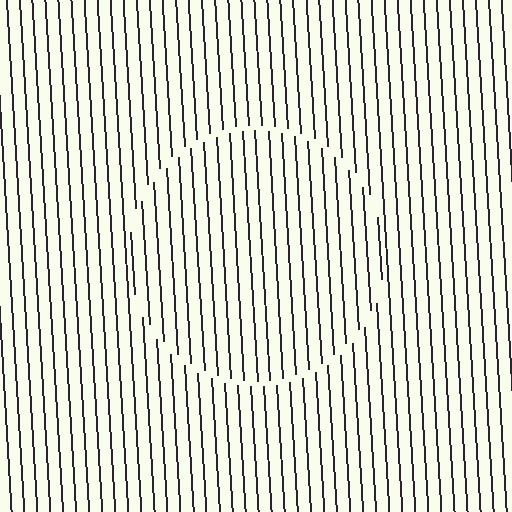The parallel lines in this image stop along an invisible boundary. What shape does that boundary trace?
An illusory circle. The interior of the shape contains the same grating, shifted by half a period — the contour is defined by the phase discontinuity where line-ends from the inner and outer gratings abut.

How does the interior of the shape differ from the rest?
The interior of the shape contains the same grating, shifted by half a period — the contour is defined by the phase discontinuity where line-ends from the inner and outer gratings abut.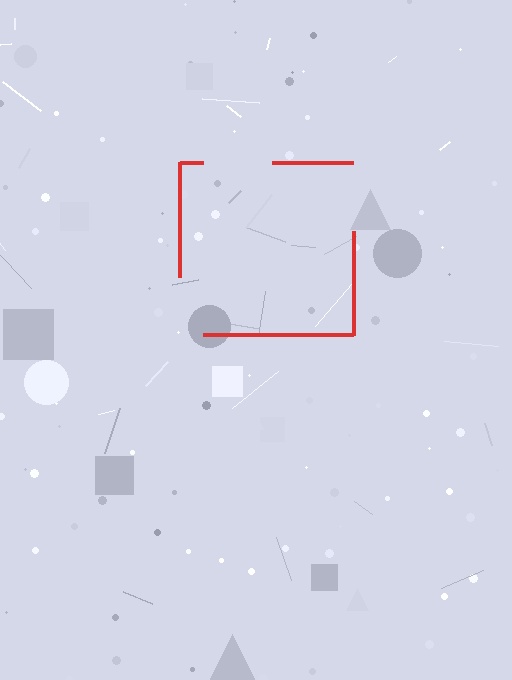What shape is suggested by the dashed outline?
The dashed outline suggests a square.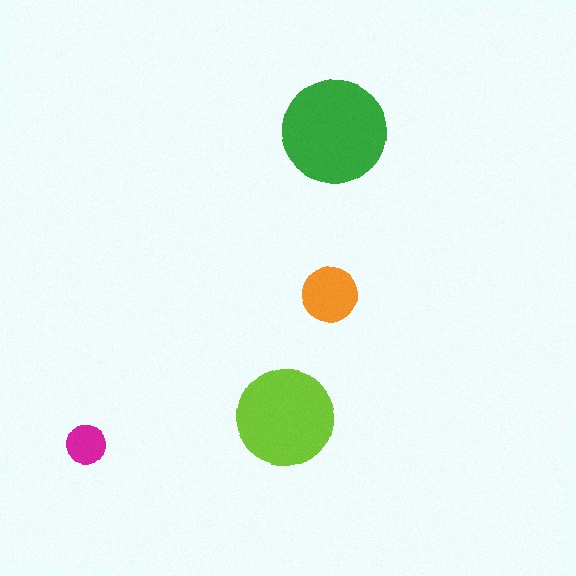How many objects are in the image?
There are 4 objects in the image.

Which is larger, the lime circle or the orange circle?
The lime one.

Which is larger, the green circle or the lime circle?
The green one.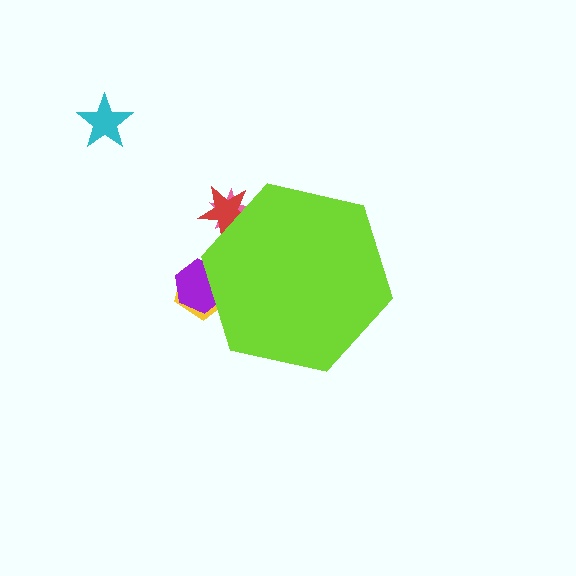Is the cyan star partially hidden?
No, the cyan star is fully visible.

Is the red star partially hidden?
Yes, the red star is partially hidden behind the lime hexagon.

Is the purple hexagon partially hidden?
Yes, the purple hexagon is partially hidden behind the lime hexagon.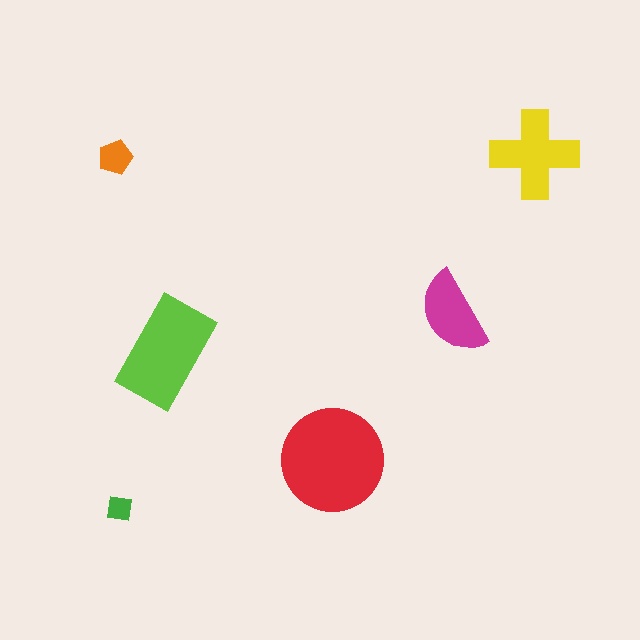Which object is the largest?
The red circle.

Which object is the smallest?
The green square.